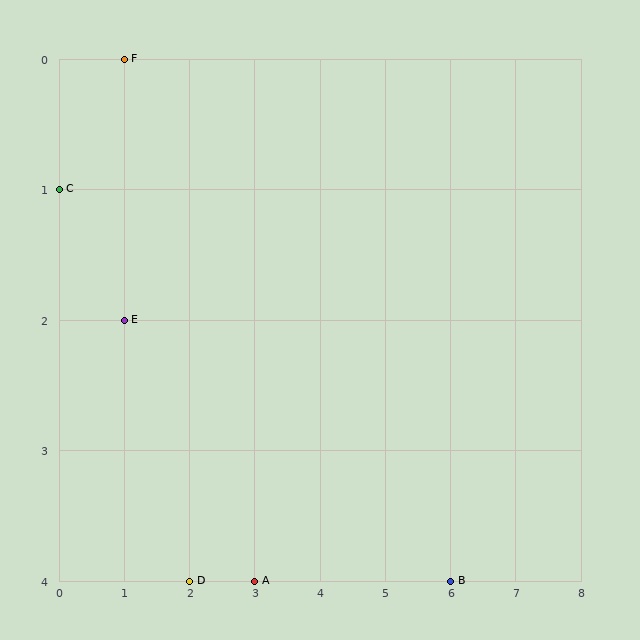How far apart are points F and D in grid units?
Points F and D are 1 column and 4 rows apart (about 4.1 grid units diagonally).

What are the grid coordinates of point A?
Point A is at grid coordinates (3, 4).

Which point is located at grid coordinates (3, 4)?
Point A is at (3, 4).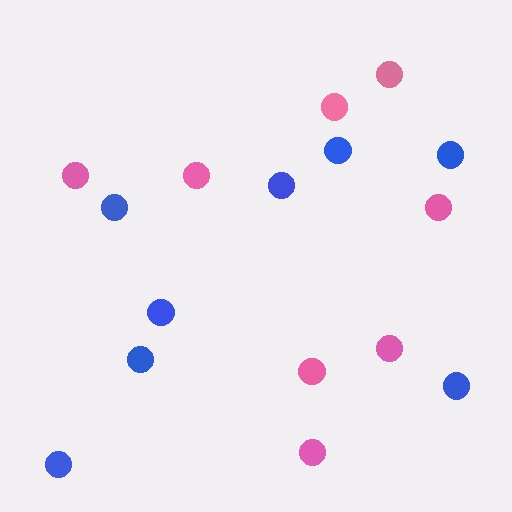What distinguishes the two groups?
There are 2 groups: one group of blue circles (8) and one group of pink circles (8).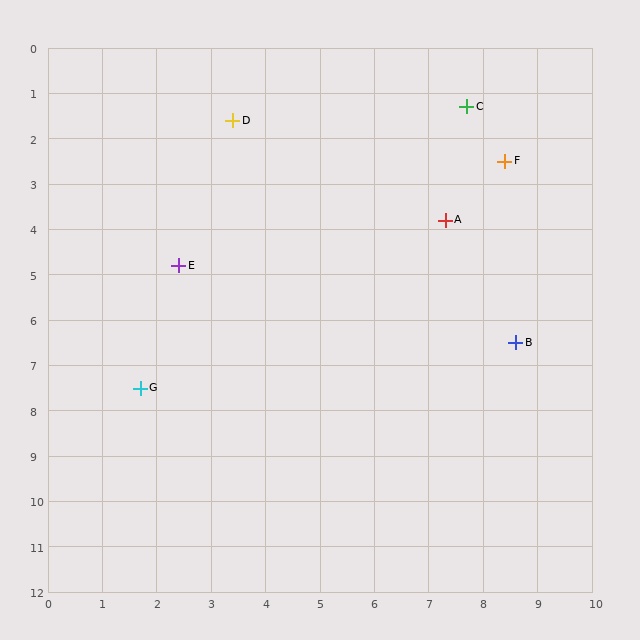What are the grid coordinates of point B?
Point B is at approximately (8.6, 6.5).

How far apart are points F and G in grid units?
Points F and G are about 8.4 grid units apart.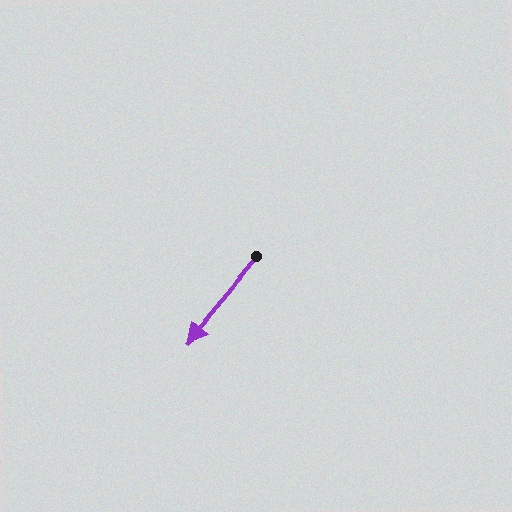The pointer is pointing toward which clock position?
Roughly 7 o'clock.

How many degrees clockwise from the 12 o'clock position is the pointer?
Approximately 219 degrees.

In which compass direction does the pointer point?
Southwest.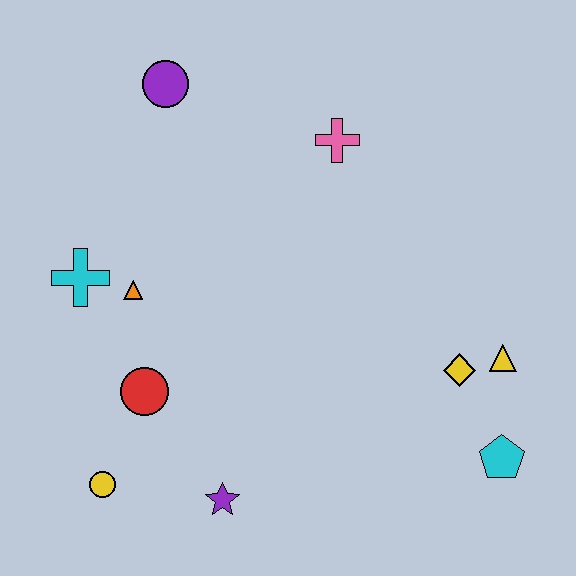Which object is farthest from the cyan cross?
The cyan pentagon is farthest from the cyan cross.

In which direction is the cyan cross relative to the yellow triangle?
The cyan cross is to the left of the yellow triangle.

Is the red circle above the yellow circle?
Yes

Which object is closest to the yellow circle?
The red circle is closest to the yellow circle.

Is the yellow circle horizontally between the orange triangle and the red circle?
No